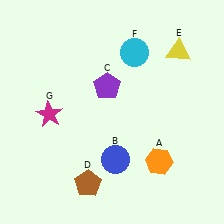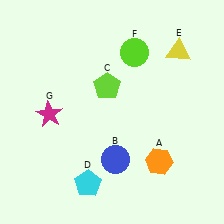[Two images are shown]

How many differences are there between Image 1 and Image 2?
There are 3 differences between the two images.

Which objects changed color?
C changed from purple to lime. D changed from brown to cyan. F changed from cyan to lime.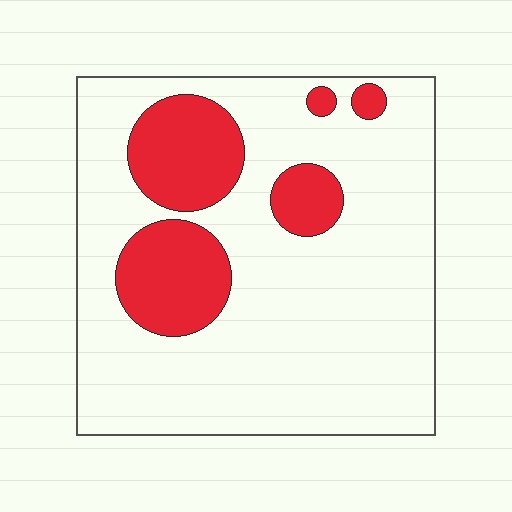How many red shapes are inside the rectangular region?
5.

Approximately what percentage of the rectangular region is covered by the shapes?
Approximately 20%.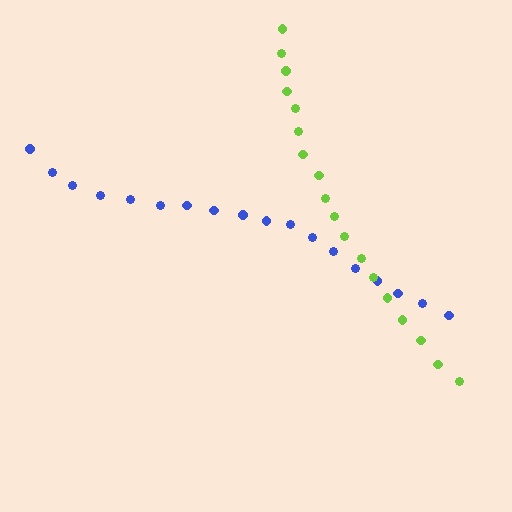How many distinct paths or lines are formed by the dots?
There are 2 distinct paths.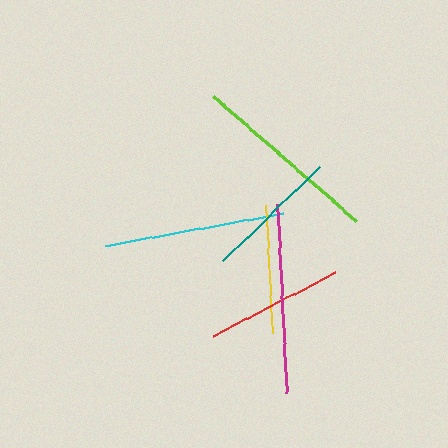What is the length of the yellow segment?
The yellow segment is approximately 128 pixels long.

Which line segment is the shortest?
The yellow line is the shortest at approximately 128 pixels.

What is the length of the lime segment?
The lime segment is approximately 190 pixels long.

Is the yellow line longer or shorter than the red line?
The red line is longer than the yellow line.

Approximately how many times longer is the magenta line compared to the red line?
The magenta line is approximately 1.4 times the length of the red line.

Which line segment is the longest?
The lime line is the longest at approximately 190 pixels.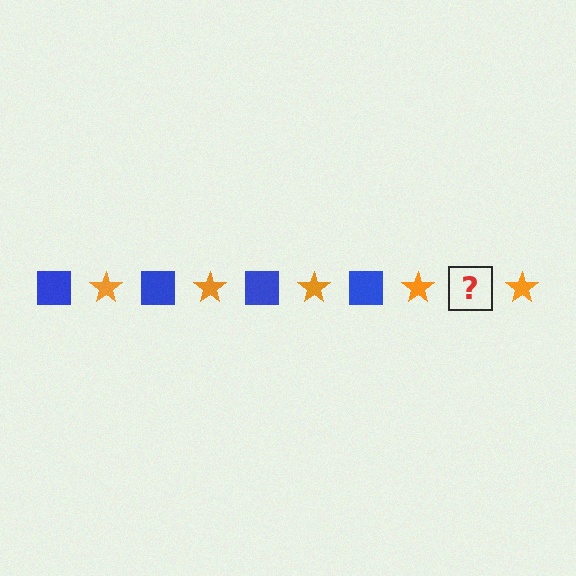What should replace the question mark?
The question mark should be replaced with a blue square.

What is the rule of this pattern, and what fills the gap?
The rule is that the pattern alternates between blue square and orange star. The gap should be filled with a blue square.